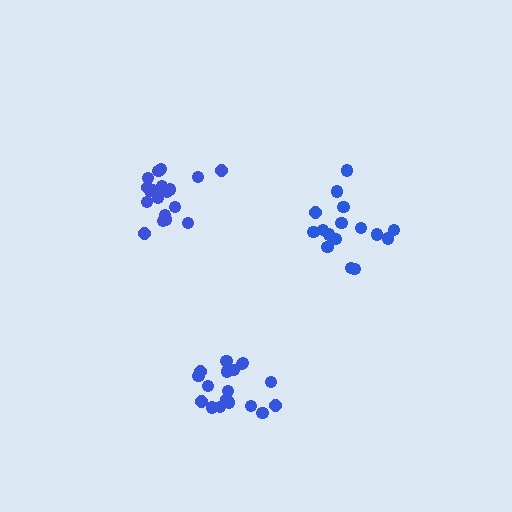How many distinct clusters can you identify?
There are 3 distinct clusters.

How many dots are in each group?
Group 1: 16 dots, Group 2: 18 dots, Group 3: 19 dots (53 total).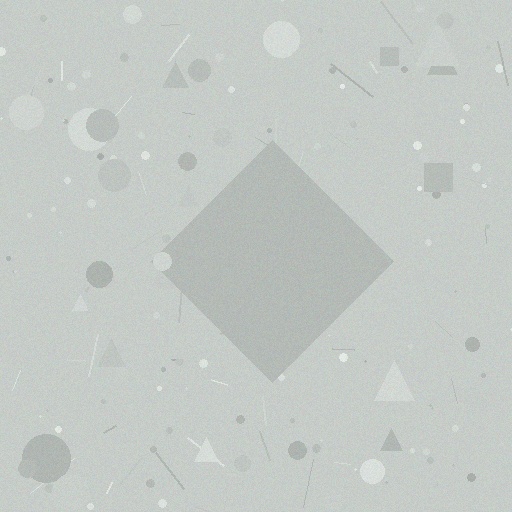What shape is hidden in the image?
A diamond is hidden in the image.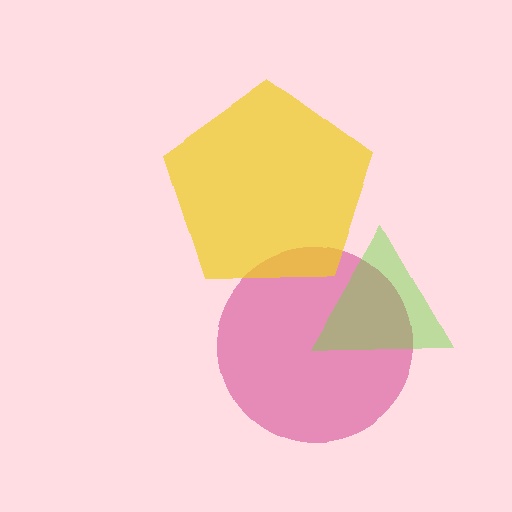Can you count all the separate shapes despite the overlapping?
Yes, there are 3 separate shapes.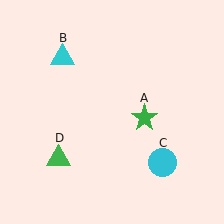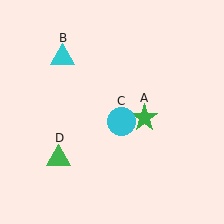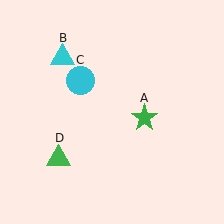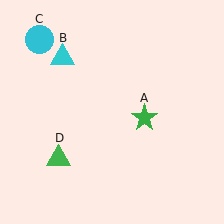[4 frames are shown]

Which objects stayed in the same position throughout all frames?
Green star (object A) and cyan triangle (object B) and green triangle (object D) remained stationary.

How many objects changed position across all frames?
1 object changed position: cyan circle (object C).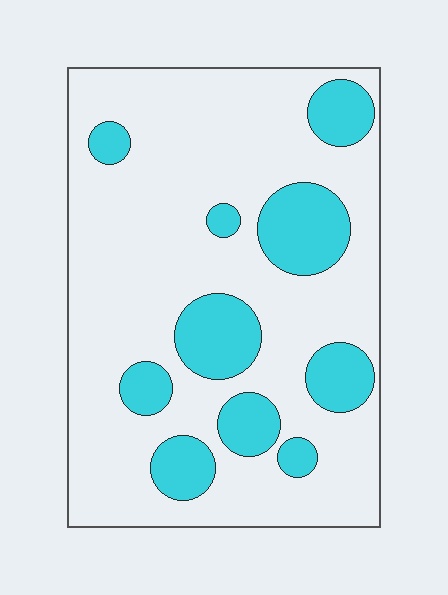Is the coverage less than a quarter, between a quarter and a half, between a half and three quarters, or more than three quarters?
Less than a quarter.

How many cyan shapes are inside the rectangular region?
10.